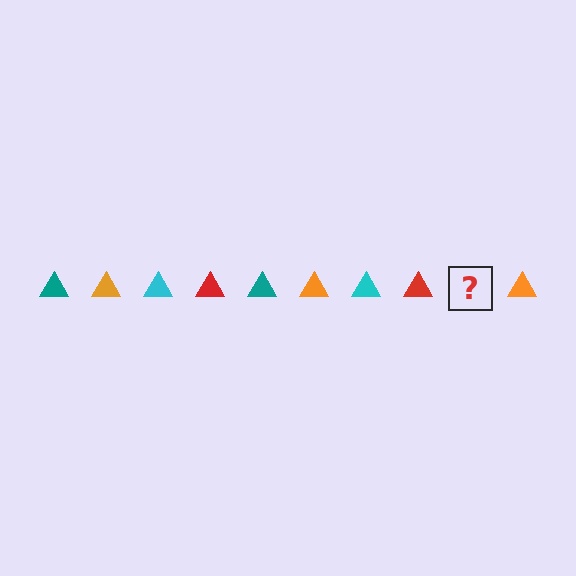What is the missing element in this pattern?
The missing element is a teal triangle.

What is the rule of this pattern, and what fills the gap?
The rule is that the pattern cycles through teal, orange, cyan, red triangles. The gap should be filled with a teal triangle.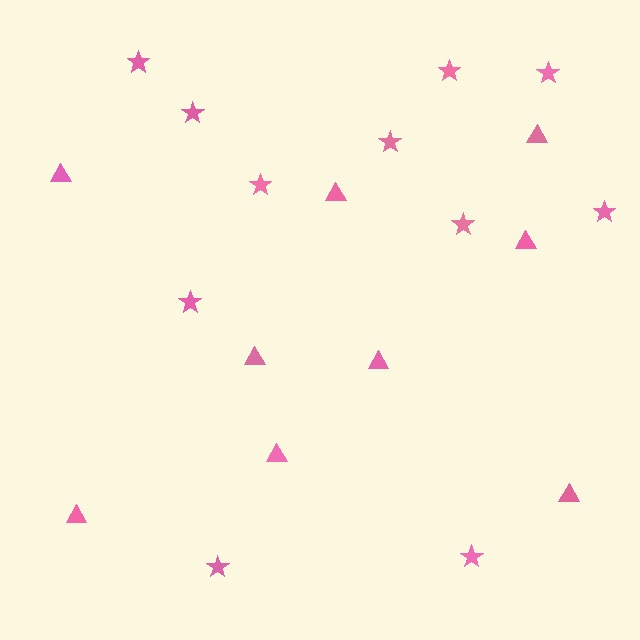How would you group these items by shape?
There are 2 groups: one group of stars (11) and one group of triangles (9).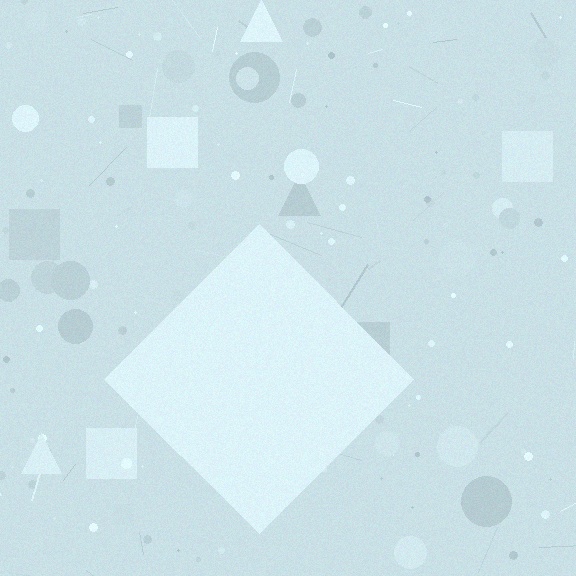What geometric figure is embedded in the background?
A diamond is embedded in the background.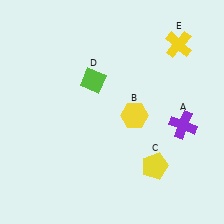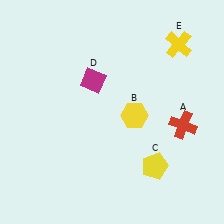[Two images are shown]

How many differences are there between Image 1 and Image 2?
There are 2 differences between the two images.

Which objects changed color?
A changed from purple to red. D changed from lime to magenta.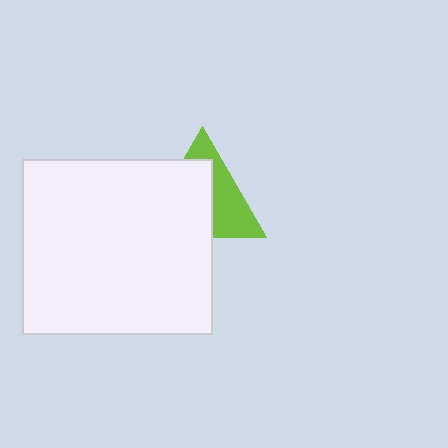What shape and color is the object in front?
The object in front is a white rectangle.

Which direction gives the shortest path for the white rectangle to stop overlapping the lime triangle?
Moving toward the lower-left gives the shortest separation.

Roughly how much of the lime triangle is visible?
A small part of it is visible (roughly 43%).